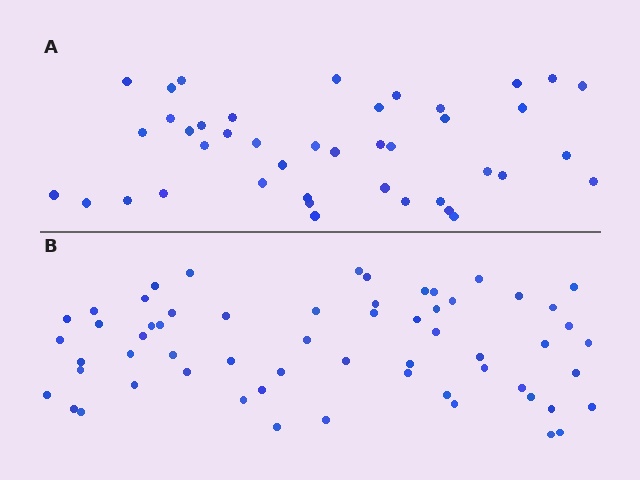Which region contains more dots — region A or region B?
Region B (the bottom region) has more dots.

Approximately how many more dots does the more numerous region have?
Region B has approximately 20 more dots than region A.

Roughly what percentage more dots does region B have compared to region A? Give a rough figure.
About 45% more.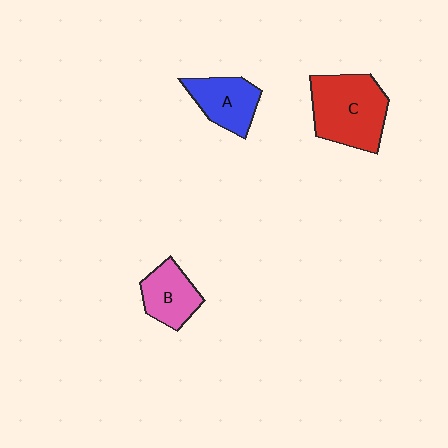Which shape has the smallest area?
Shape B (pink).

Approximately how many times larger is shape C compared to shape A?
Approximately 1.6 times.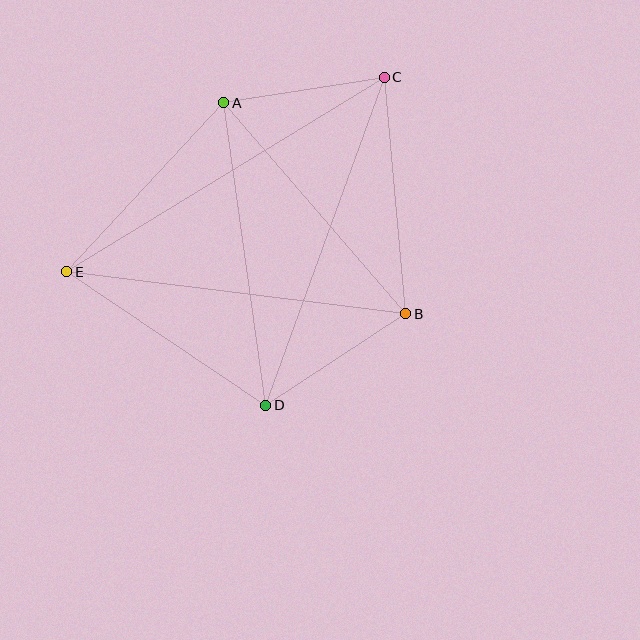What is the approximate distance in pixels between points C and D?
The distance between C and D is approximately 349 pixels.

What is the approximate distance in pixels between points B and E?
The distance between B and E is approximately 342 pixels.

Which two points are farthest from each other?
Points C and E are farthest from each other.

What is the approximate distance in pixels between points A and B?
The distance between A and B is approximately 279 pixels.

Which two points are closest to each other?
Points A and C are closest to each other.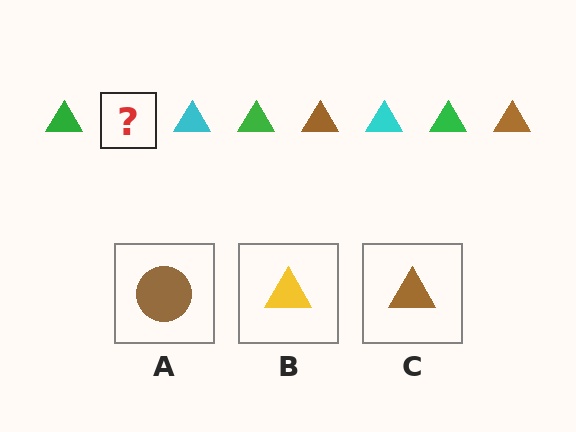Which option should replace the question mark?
Option C.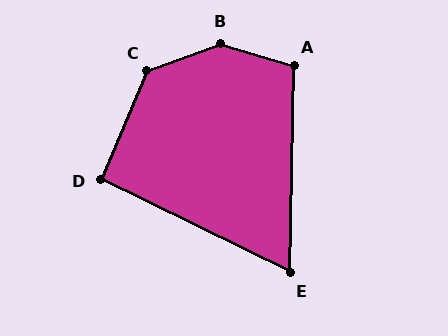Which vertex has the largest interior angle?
B, at approximately 143 degrees.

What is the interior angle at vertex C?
Approximately 133 degrees (obtuse).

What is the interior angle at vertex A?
Approximately 105 degrees (obtuse).